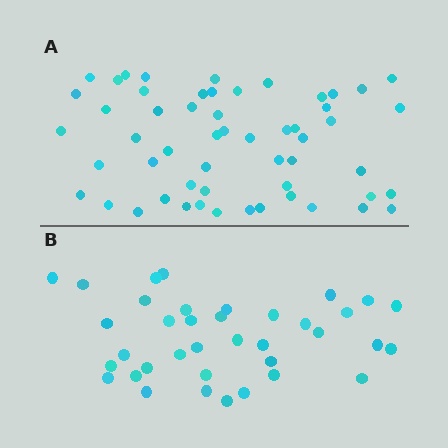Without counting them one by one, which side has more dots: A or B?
Region A (the top region) has more dots.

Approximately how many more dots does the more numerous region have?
Region A has approximately 20 more dots than region B.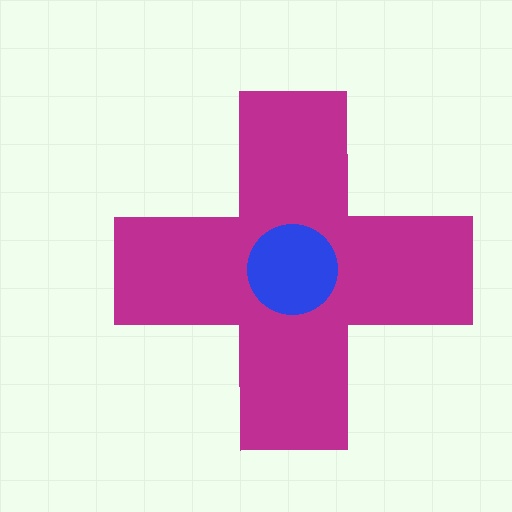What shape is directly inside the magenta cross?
The blue circle.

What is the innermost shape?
The blue circle.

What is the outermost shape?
The magenta cross.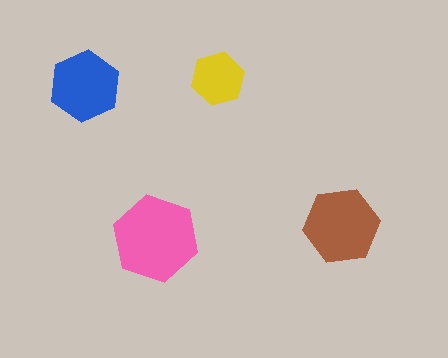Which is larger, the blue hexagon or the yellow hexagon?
The blue one.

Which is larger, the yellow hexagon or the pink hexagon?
The pink one.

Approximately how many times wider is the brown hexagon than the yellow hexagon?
About 1.5 times wider.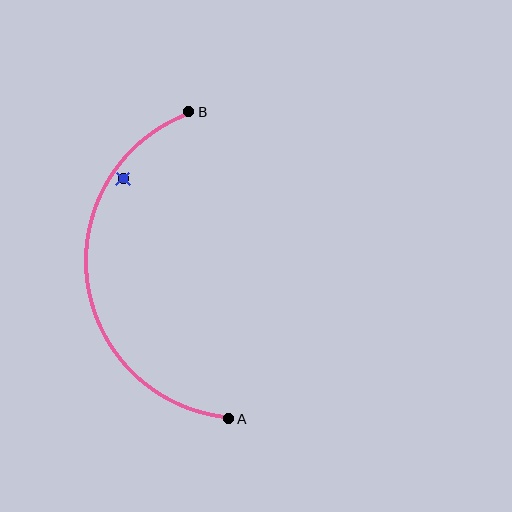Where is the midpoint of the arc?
The arc midpoint is the point on the curve farthest from the straight line joining A and B. It sits to the left of that line.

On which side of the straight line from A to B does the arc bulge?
The arc bulges to the left of the straight line connecting A and B.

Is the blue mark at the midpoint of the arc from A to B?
No — the blue mark does not lie on the arc at all. It sits slightly inside the curve.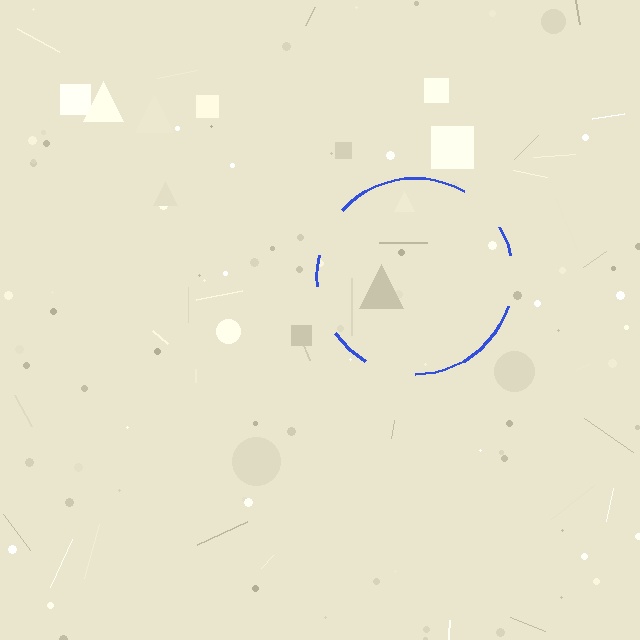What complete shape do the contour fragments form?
The contour fragments form a circle.